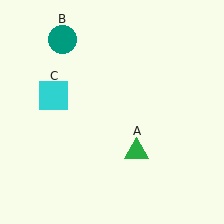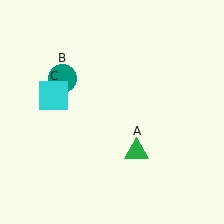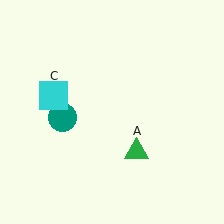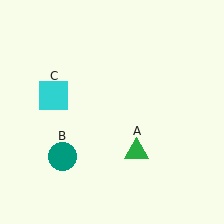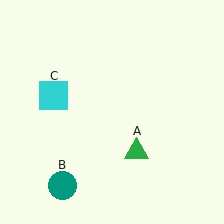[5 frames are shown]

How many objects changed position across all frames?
1 object changed position: teal circle (object B).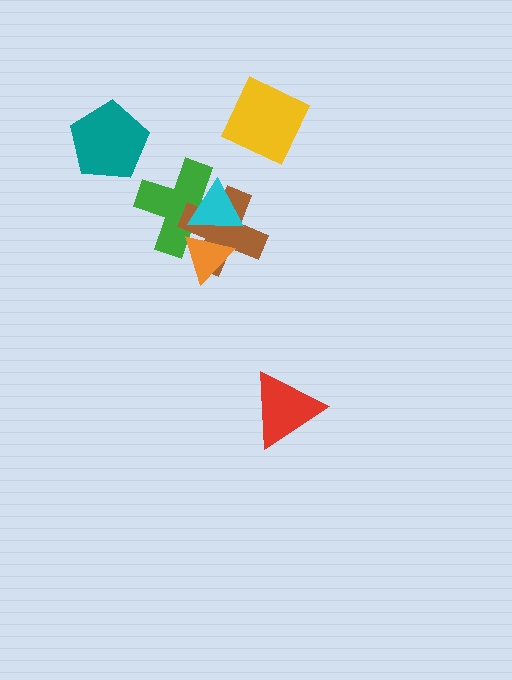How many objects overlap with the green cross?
3 objects overlap with the green cross.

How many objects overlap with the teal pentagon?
0 objects overlap with the teal pentagon.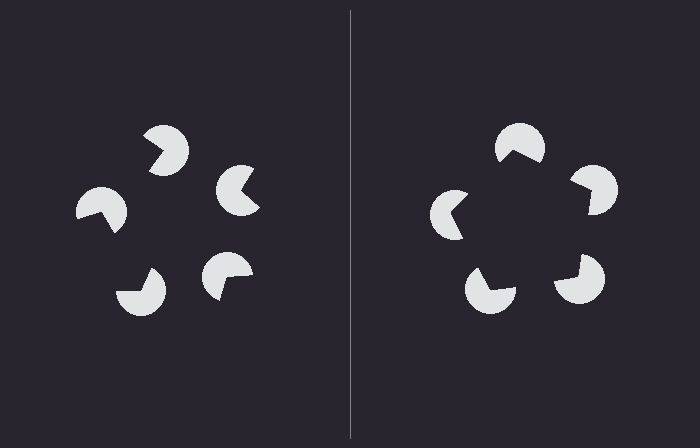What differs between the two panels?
The pac-man discs are positioned identically on both sides; only the wedge orientations differ. On the right they align to a pentagon; on the left they are misaligned.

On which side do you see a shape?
An illusory pentagon appears on the right side. On the left side the wedge cuts are rotated, so no coherent shape forms.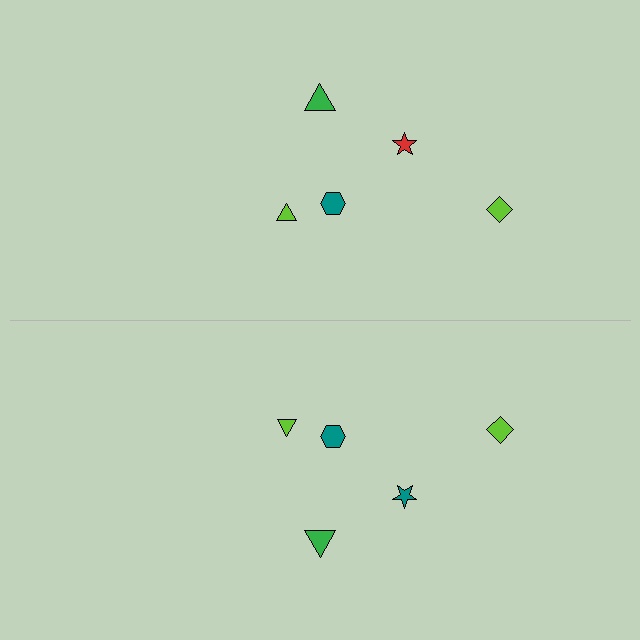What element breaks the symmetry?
The teal star on the bottom side breaks the symmetry — its mirror counterpart is red.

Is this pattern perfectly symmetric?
No, the pattern is not perfectly symmetric. The teal star on the bottom side breaks the symmetry — its mirror counterpart is red.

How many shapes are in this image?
There are 10 shapes in this image.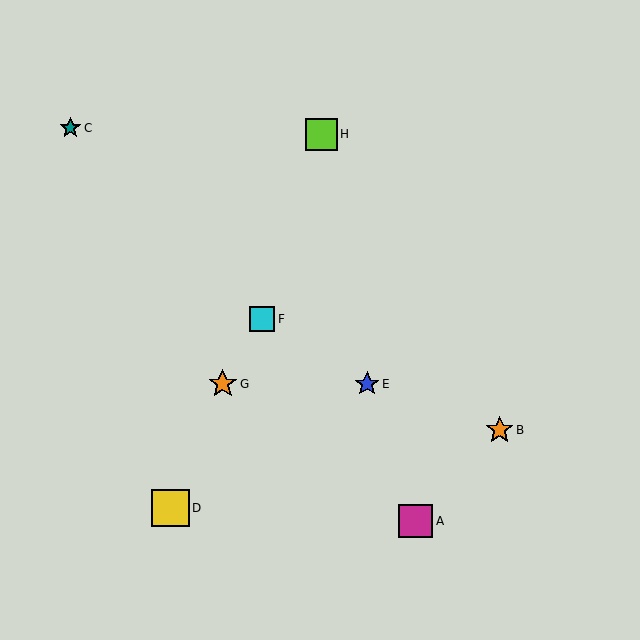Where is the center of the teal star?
The center of the teal star is at (70, 128).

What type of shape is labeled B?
Shape B is an orange star.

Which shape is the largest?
The yellow square (labeled D) is the largest.